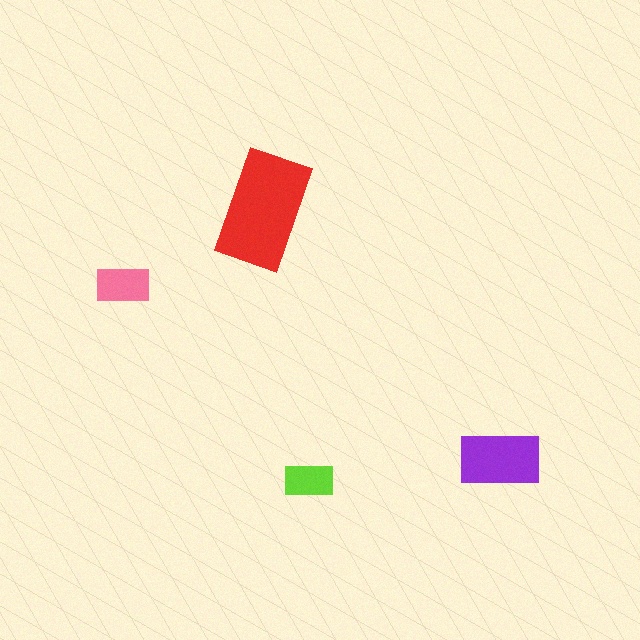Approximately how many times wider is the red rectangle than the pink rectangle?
About 2 times wider.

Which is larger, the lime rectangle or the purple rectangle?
The purple one.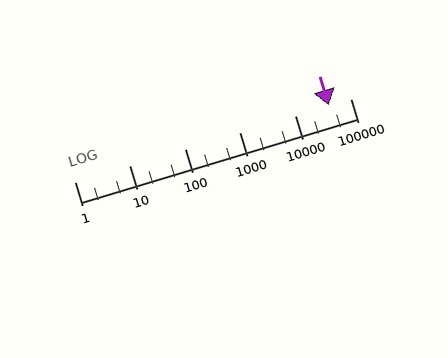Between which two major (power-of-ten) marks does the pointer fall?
The pointer is between 10000 and 100000.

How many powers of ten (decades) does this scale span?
The scale spans 5 decades, from 1 to 100000.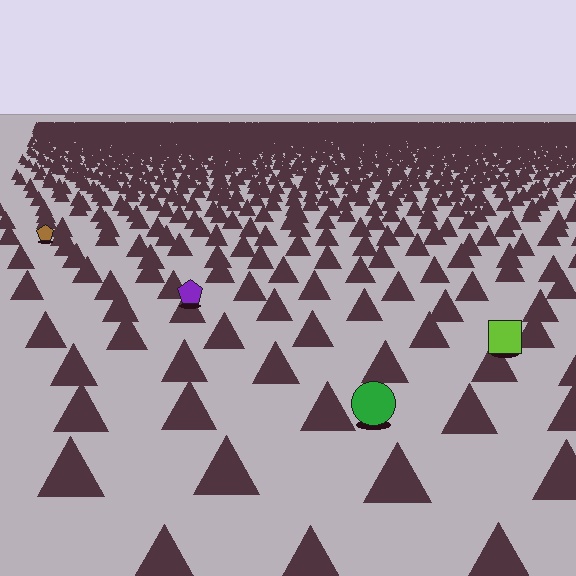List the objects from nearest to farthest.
From nearest to farthest: the green circle, the lime square, the purple pentagon, the brown pentagon.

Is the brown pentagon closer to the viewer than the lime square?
No. The lime square is closer — you can tell from the texture gradient: the ground texture is coarser near it.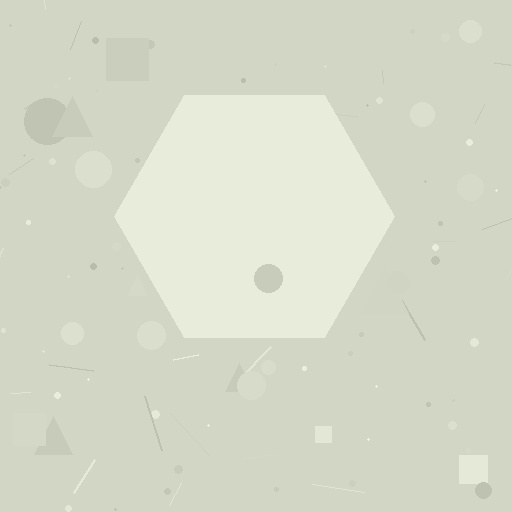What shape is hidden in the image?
A hexagon is hidden in the image.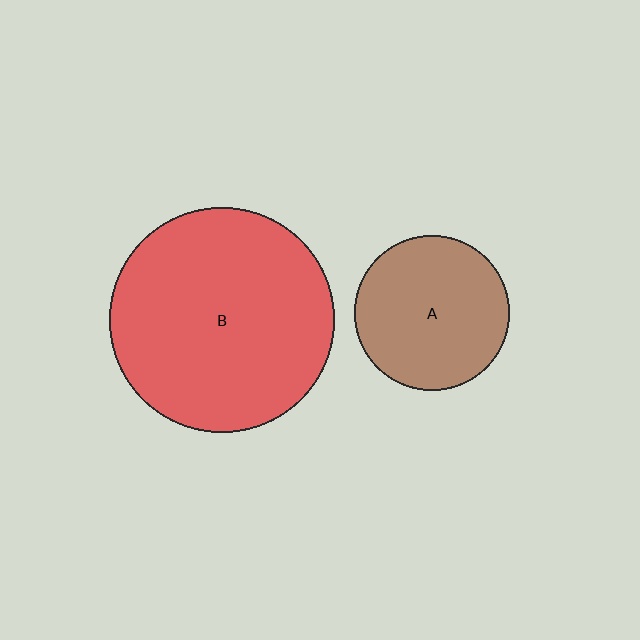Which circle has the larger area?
Circle B (red).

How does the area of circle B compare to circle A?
Approximately 2.1 times.